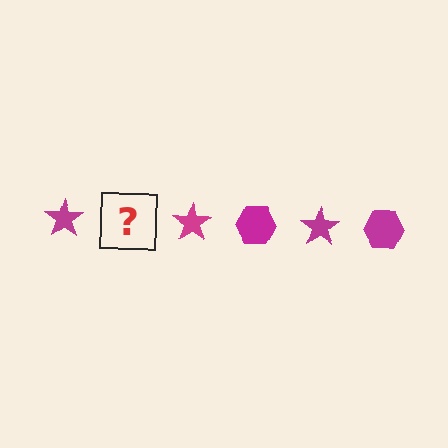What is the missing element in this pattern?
The missing element is a magenta hexagon.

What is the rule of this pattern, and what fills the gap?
The rule is that the pattern cycles through star, hexagon shapes in magenta. The gap should be filled with a magenta hexagon.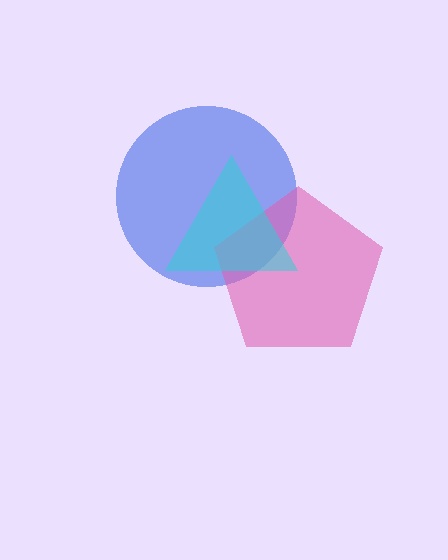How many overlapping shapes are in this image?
There are 3 overlapping shapes in the image.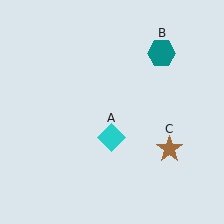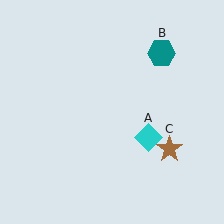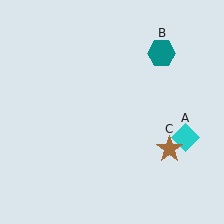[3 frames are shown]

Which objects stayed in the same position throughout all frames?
Teal hexagon (object B) and brown star (object C) remained stationary.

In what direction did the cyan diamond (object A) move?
The cyan diamond (object A) moved right.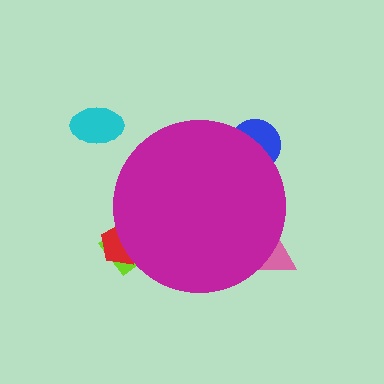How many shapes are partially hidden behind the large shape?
4 shapes are partially hidden.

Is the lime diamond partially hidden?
Yes, the lime diamond is partially hidden behind the magenta circle.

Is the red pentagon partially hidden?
Yes, the red pentagon is partially hidden behind the magenta circle.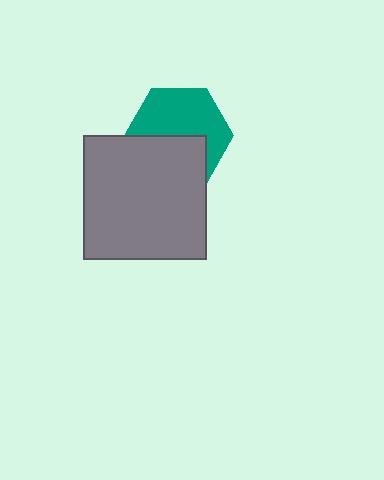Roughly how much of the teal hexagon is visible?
About half of it is visible (roughly 58%).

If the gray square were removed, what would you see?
You would see the complete teal hexagon.